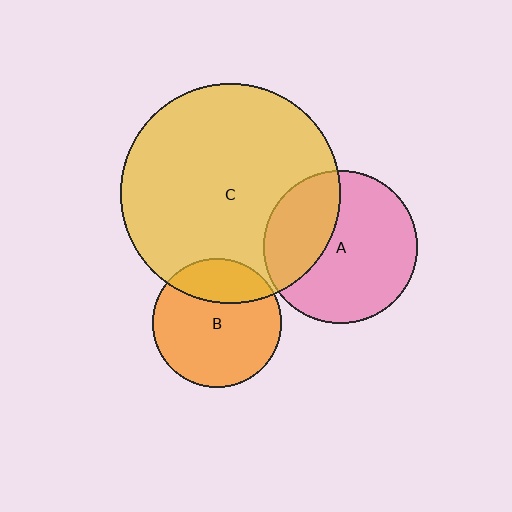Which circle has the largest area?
Circle C (yellow).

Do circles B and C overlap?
Yes.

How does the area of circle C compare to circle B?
Approximately 2.9 times.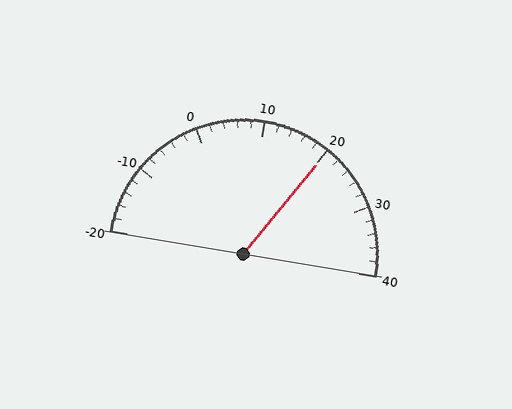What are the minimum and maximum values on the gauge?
The gauge ranges from -20 to 40.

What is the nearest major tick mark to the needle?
The nearest major tick mark is 20.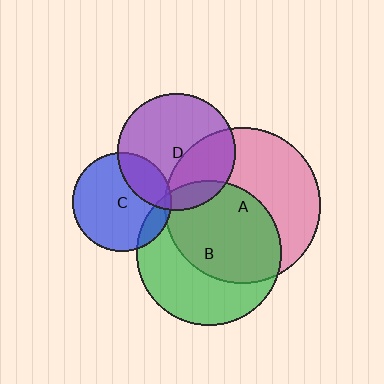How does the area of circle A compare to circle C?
Approximately 2.5 times.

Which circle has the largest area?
Circle A (pink).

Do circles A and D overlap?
Yes.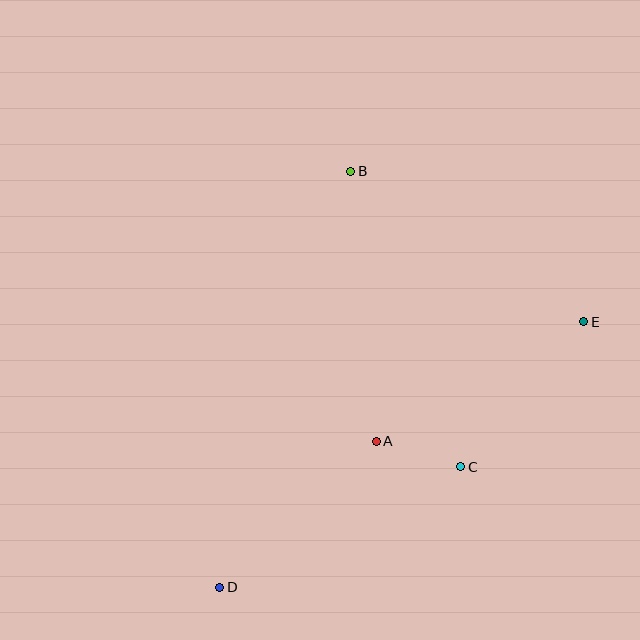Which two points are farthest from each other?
Points D and E are farthest from each other.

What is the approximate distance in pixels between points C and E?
The distance between C and E is approximately 190 pixels.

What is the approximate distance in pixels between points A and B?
The distance between A and B is approximately 271 pixels.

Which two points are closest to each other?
Points A and C are closest to each other.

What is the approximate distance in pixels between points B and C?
The distance between B and C is approximately 315 pixels.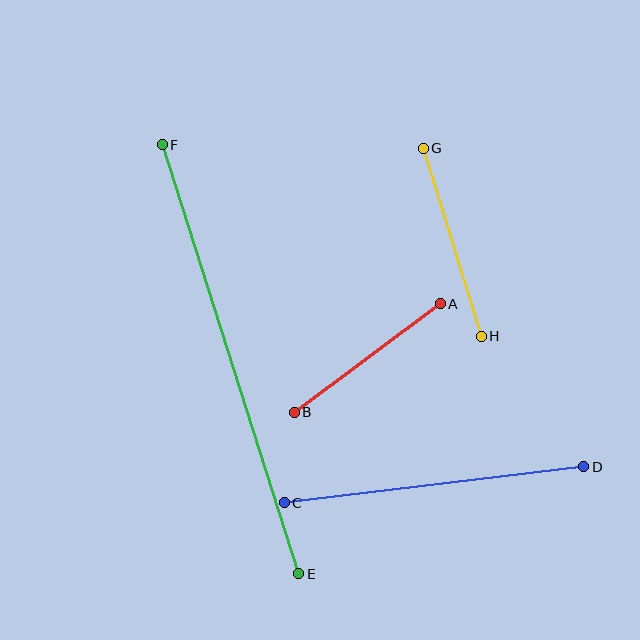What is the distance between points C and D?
The distance is approximately 301 pixels.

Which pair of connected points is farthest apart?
Points E and F are farthest apart.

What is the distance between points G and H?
The distance is approximately 197 pixels.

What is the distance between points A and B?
The distance is approximately 182 pixels.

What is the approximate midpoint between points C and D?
The midpoint is at approximately (434, 485) pixels.